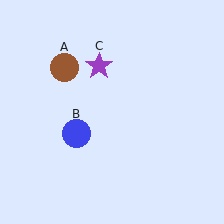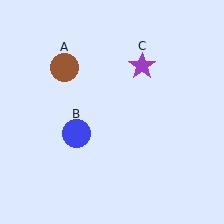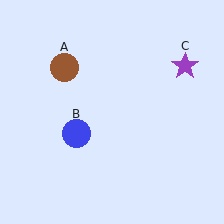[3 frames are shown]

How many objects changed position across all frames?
1 object changed position: purple star (object C).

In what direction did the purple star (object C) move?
The purple star (object C) moved right.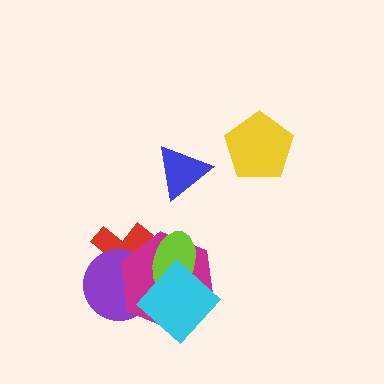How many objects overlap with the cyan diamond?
3 objects overlap with the cyan diamond.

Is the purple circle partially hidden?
Yes, it is partially covered by another shape.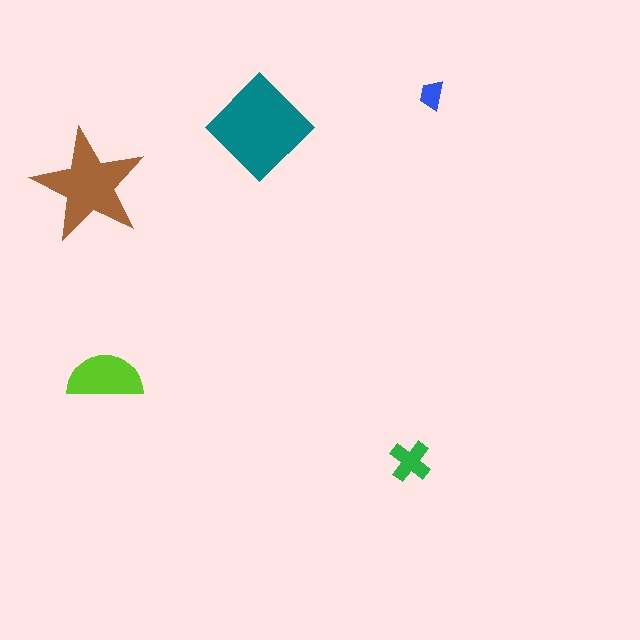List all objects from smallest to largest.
The blue trapezoid, the green cross, the lime semicircle, the brown star, the teal diamond.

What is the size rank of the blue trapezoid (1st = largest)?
5th.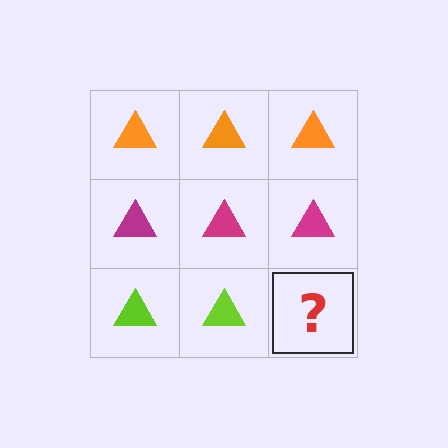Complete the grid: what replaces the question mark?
The question mark should be replaced with a lime triangle.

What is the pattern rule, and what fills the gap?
The rule is that each row has a consistent color. The gap should be filled with a lime triangle.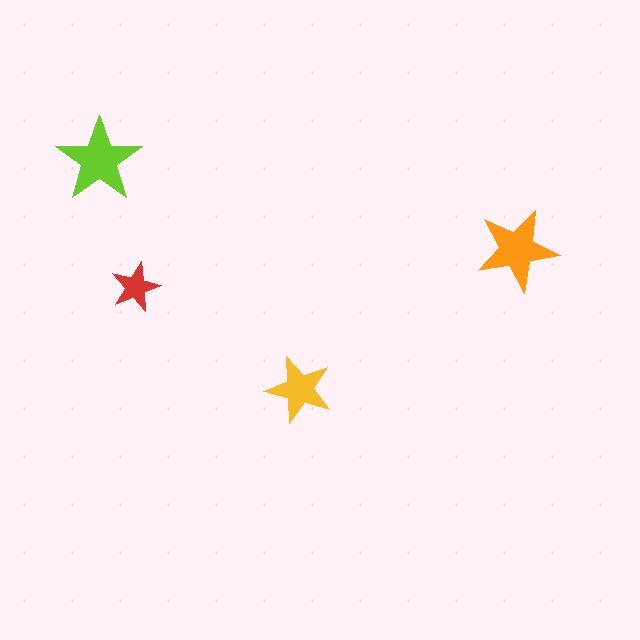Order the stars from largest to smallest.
the lime one, the orange one, the yellow one, the red one.